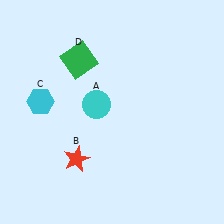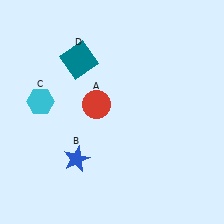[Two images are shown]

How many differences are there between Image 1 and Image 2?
There are 3 differences between the two images.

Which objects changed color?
A changed from cyan to red. B changed from red to blue. D changed from green to teal.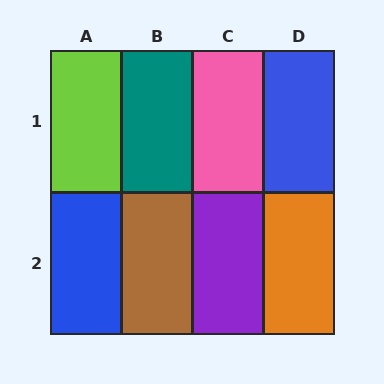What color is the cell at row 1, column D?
Blue.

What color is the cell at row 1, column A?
Lime.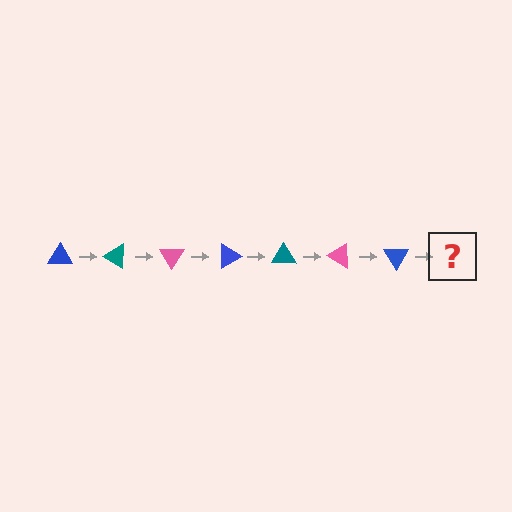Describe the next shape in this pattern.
It should be a teal triangle, rotated 210 degrees from the start.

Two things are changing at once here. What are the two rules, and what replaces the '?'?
The two rules are that it rotates 30 degrees each step and the color cycles through blue, teal, and pink. The '?' should be a teal triangle, rotated 210 degrees from the start.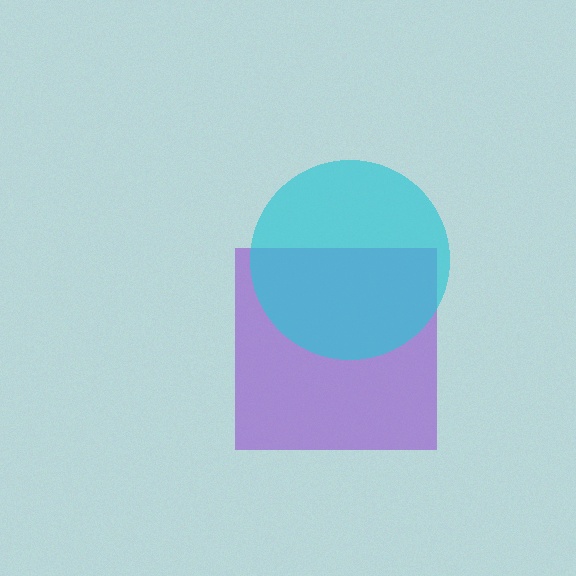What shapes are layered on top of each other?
The layered shapes are: a purple square, a cyan circle.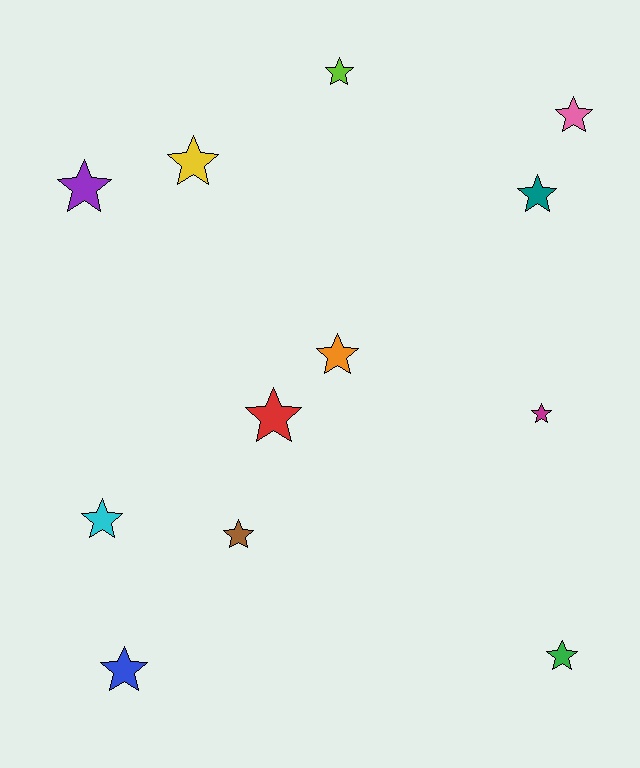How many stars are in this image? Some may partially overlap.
There are 12 stars.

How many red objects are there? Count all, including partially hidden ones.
There is 1 red object.